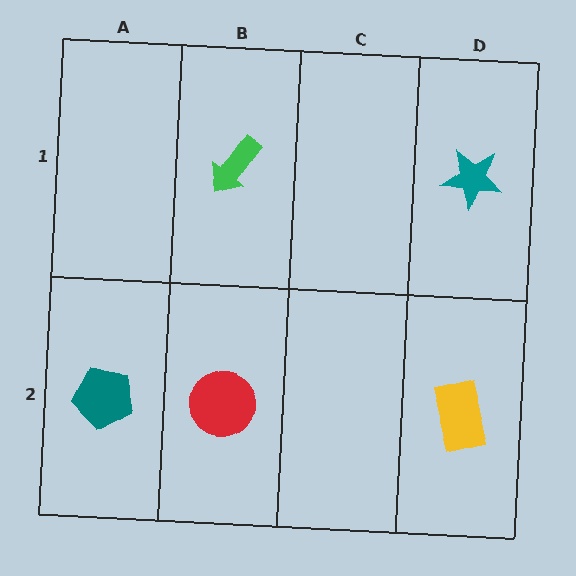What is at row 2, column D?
A yellow rectangle.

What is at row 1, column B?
A green arrow.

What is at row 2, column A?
A teal pentagon.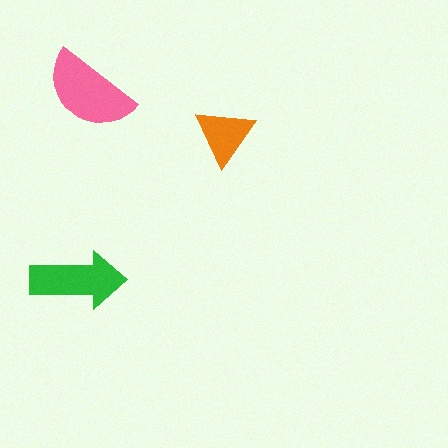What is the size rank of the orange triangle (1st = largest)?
3rd.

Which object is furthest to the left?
The green arrow is leftmost.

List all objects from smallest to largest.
The orange triangle, the green arrow, the pink semicircle.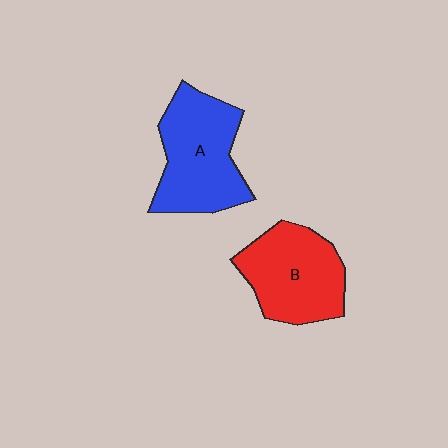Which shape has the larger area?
Shape A (blue).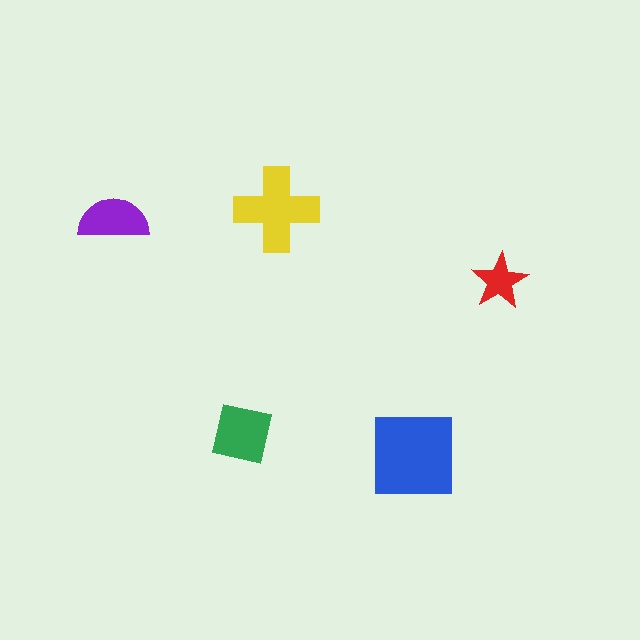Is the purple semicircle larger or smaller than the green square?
Smaller.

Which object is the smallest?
The red star.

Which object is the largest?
The blue square.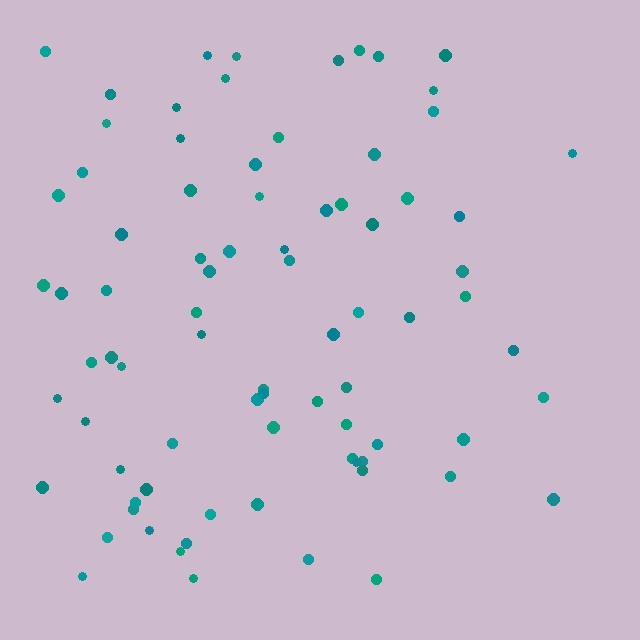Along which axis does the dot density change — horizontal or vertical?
Horizontal.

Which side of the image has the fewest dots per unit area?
The right.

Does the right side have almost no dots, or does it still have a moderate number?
Still a moderate number, just noticeably fewer than the left.